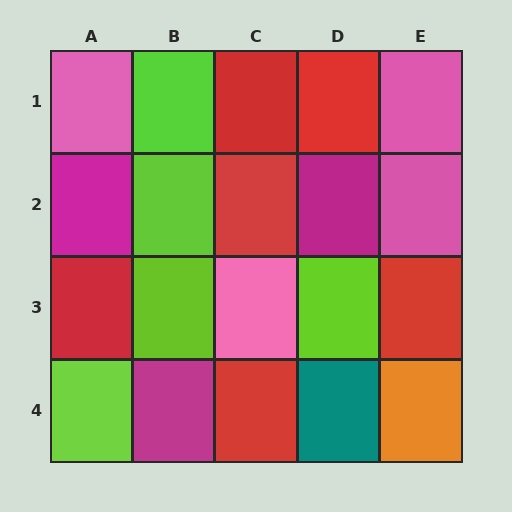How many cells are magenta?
3 cells are magenta.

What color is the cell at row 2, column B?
Lime.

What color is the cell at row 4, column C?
Red.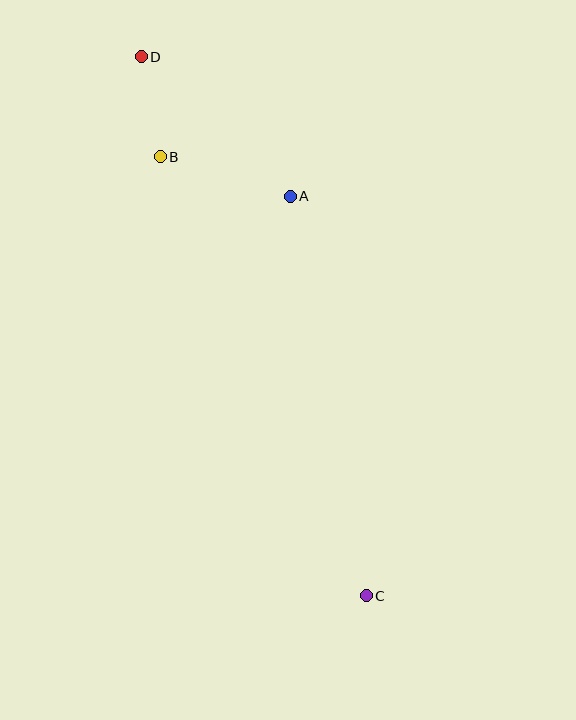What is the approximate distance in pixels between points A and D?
The distance between A and D is approximately 204 pixels.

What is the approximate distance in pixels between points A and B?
The distance between A and B is approximately 136 pixels.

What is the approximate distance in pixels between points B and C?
The distance between B and C is approximately 485 pixels.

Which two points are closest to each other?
Points B and D are closest to each other.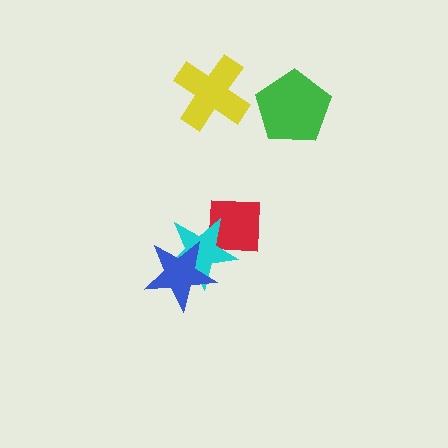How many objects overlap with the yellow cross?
0 objects overlap with the yellow cross.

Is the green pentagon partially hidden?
No, no other shape covers it.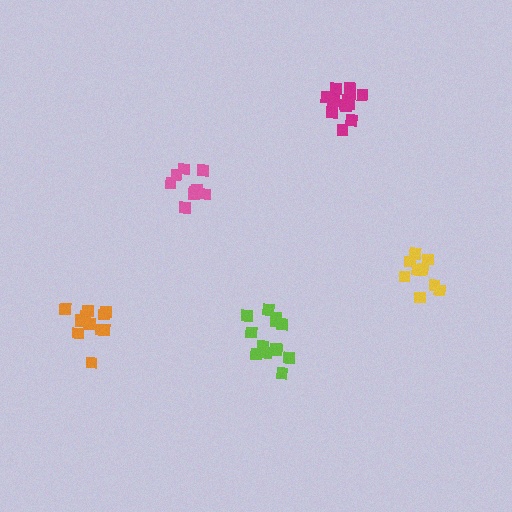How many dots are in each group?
Group 1: 15 dots, Group 2: 12 dots, Group 3: 9 dots, Group 4: 10 dots, Group 5: 13 dots (59 total).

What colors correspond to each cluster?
The clusters are colored: lime, orange, pink, yellow, magenta.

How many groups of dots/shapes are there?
There are 5 groups.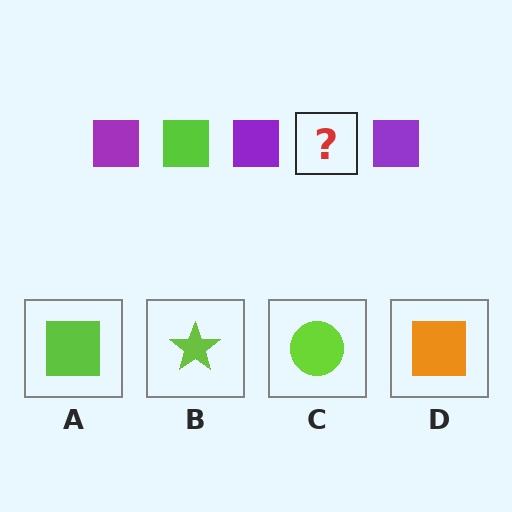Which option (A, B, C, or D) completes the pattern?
A.